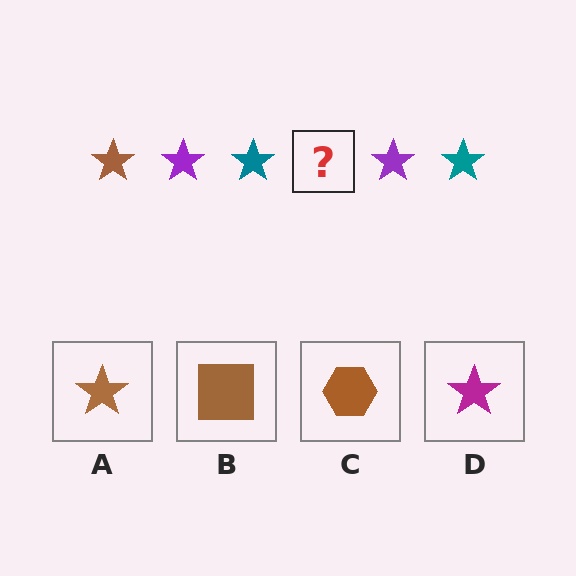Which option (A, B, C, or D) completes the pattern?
A.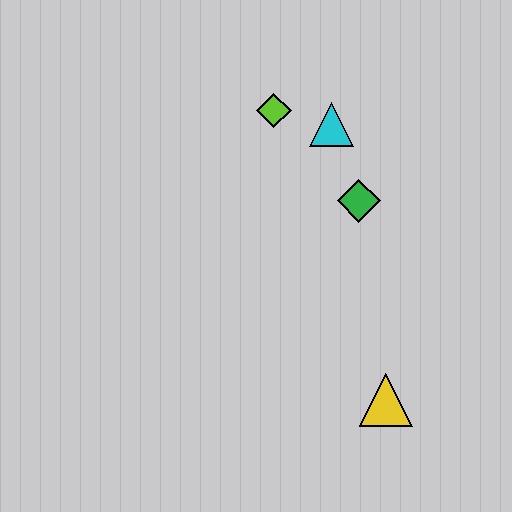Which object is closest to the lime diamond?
The cyan triangle is closest to the lime diamond.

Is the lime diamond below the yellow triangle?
No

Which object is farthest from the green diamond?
The yellow triangle is farthest from the green diamond.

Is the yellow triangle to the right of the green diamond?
Yes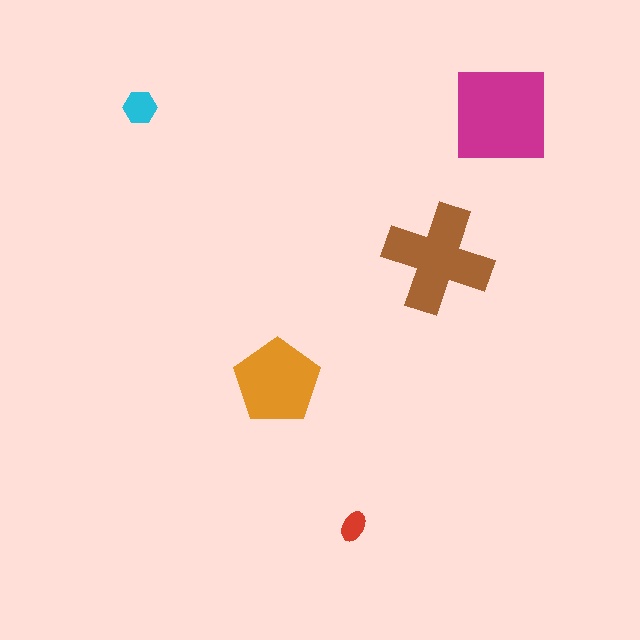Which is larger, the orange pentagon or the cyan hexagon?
The orange pentagon.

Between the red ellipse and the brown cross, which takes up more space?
The brown cross.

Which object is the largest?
The magenta square.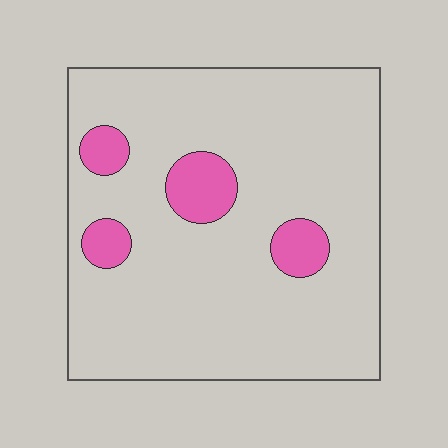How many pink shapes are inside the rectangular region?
4.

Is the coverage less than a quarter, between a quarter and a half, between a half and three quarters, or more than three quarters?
Less than a quarter.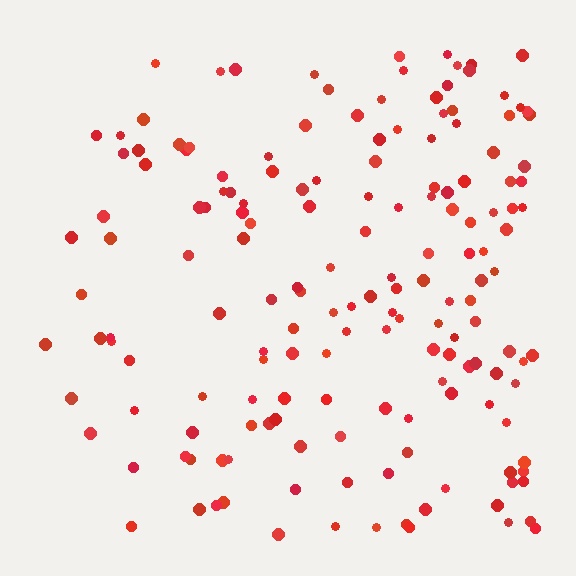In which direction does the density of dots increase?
From left to right, with the right side densest.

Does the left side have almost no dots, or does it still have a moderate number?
Still a moderate number, just noticeably fewer than the right.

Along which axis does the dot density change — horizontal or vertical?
Horizontal.